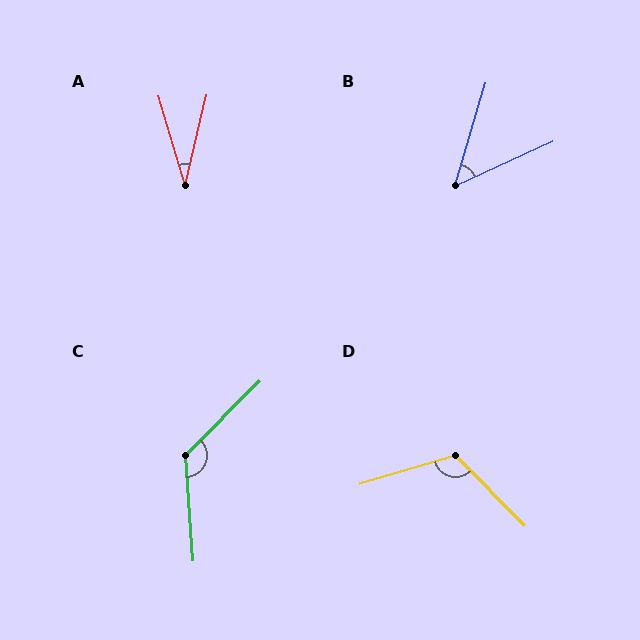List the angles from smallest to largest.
A (30°), B (49°), D (118°), C (131°).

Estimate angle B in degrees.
Approximately 49 degrees.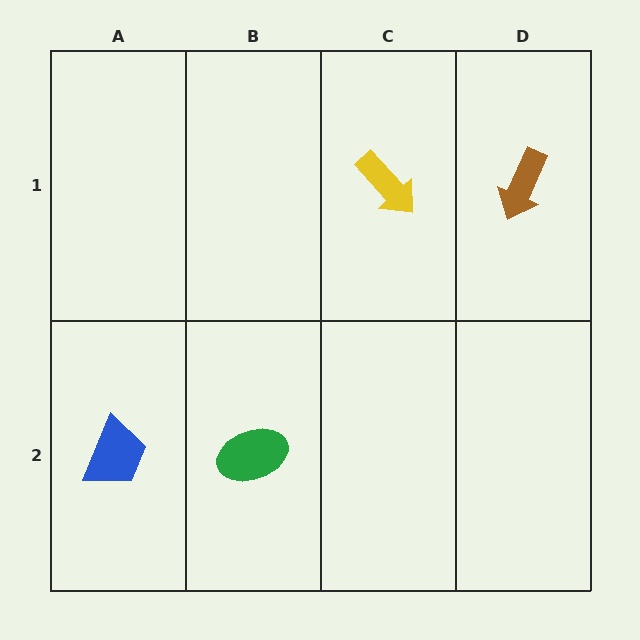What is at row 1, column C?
A yellow arrow.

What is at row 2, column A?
A blue trapezoid.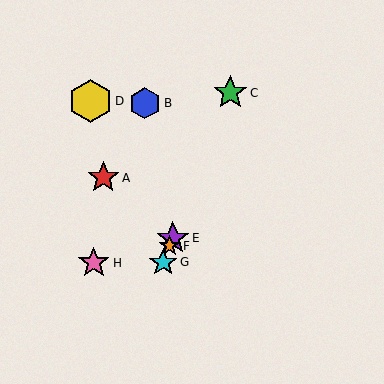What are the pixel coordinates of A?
Object A is at (103, 178).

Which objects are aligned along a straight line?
Objects C, E, F, G are aligned along a straight line.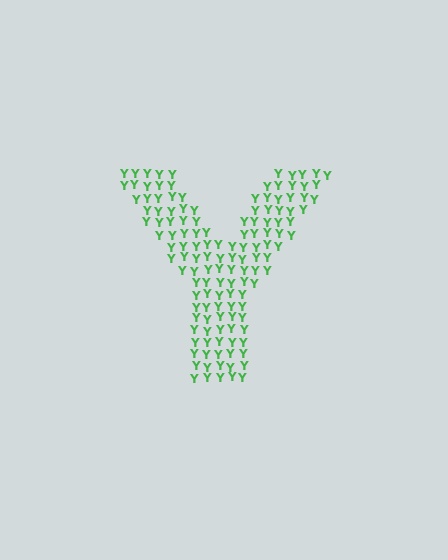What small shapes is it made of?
It is made of small letter Y's.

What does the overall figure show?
The overall figure shows the letter Y.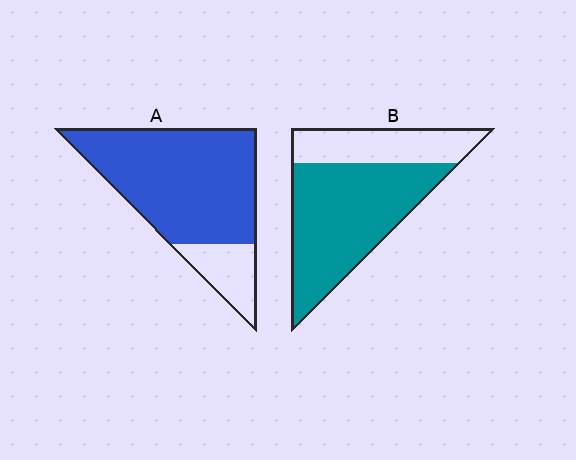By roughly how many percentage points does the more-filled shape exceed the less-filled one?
By roughly 10 percentage points (A over B).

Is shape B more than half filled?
Yes.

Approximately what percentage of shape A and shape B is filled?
A is approximately 80% and B is approximately 70%.